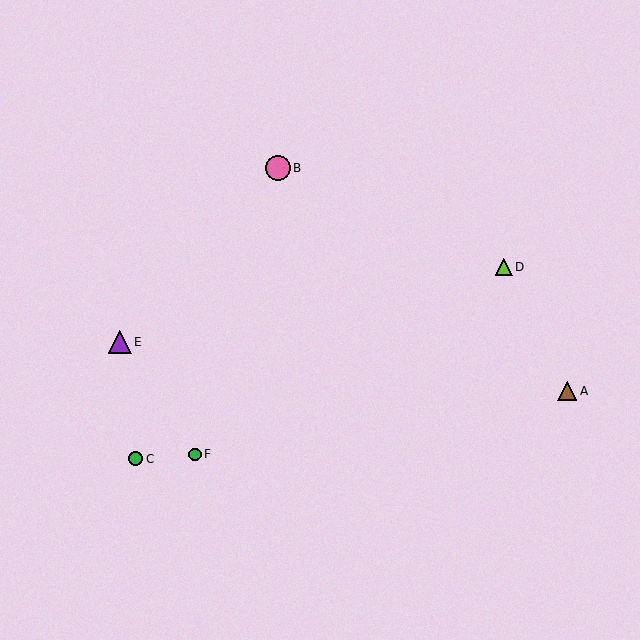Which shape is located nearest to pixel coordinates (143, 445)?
The green circle (labeled C) at (136, 459) is nearest to that location.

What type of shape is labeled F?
Shape F is a green circle.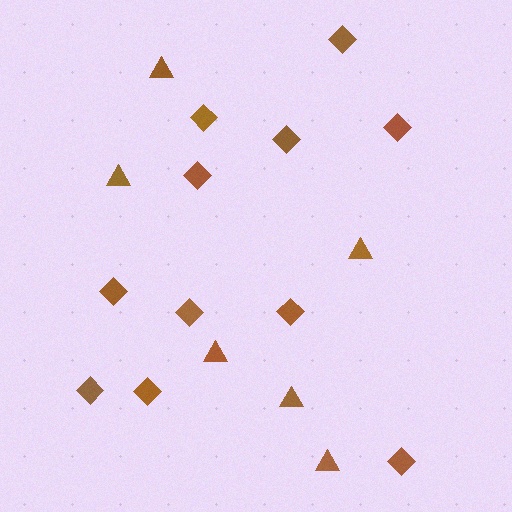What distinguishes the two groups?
There are 2 groups: one group of triangles (6) and one group of diamonds (11).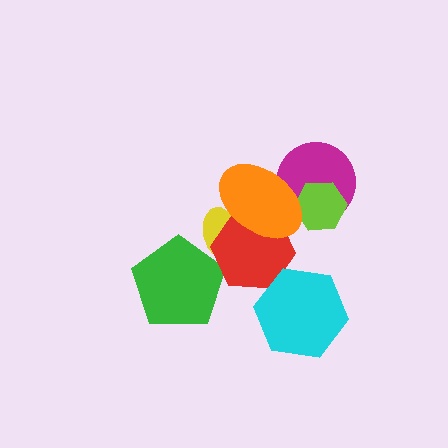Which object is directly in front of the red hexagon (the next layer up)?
The cyan hexagon is directly in front of the red hexagon.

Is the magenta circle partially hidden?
Yes, it is partially covered by another shape.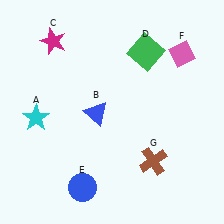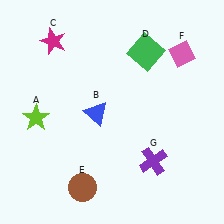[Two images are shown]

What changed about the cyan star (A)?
In Image 1, A is cyan. In Image 2, it changed to lime.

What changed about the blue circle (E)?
In Image 1, E is blue. In Image 2, it changed to brown.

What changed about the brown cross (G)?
In Image 1, G is brown. In Image 2, it changed to purple.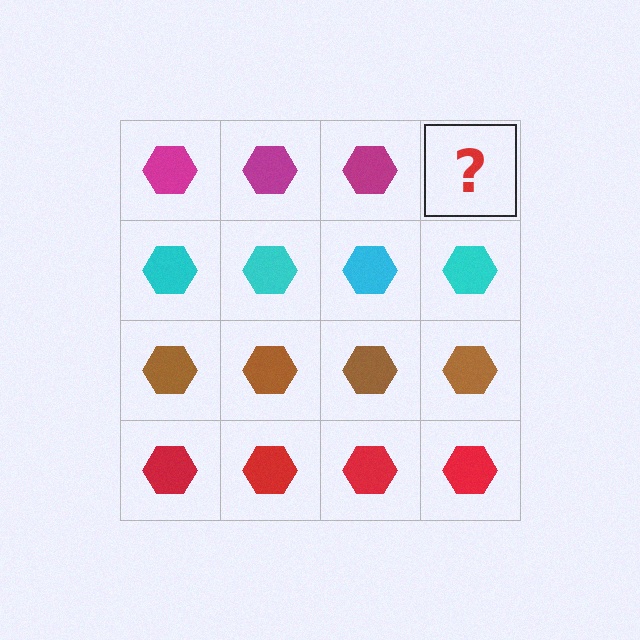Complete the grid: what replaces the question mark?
The question mark should be replaced with a magenta hexagon.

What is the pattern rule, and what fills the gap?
The rule is that each row has a consistent color. The gap should be filled with a magenta hexagon.